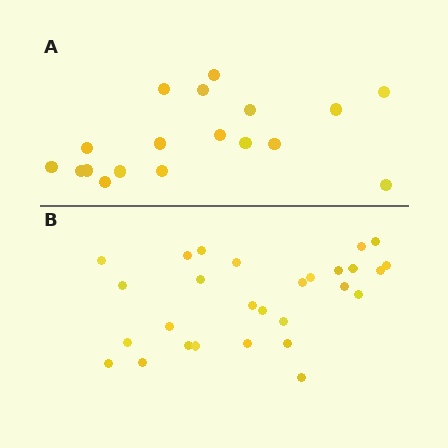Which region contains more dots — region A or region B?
Region B (the bottom region) has more dots.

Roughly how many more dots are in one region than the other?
Region B has roughly 10 or so more dots than region A.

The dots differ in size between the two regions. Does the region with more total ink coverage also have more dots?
No. Region A has more total ink coverage because its dots are larger, but region B actually contains more individual dots. Total area can be misleading — the number of items is what matters here.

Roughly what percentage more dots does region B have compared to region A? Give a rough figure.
About 55% more.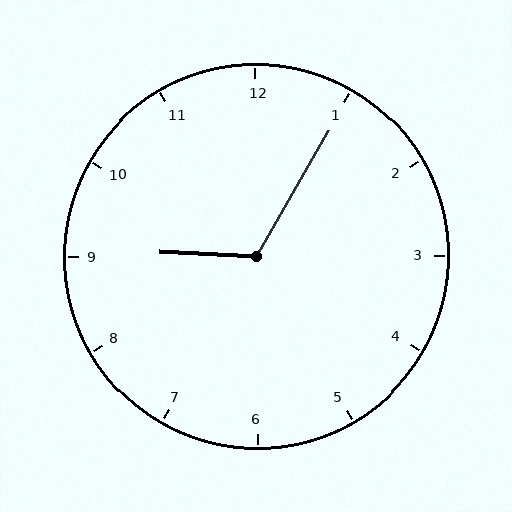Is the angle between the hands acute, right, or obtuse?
It is obtuse.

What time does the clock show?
9:05.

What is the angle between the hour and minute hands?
Approximately 118 degrees.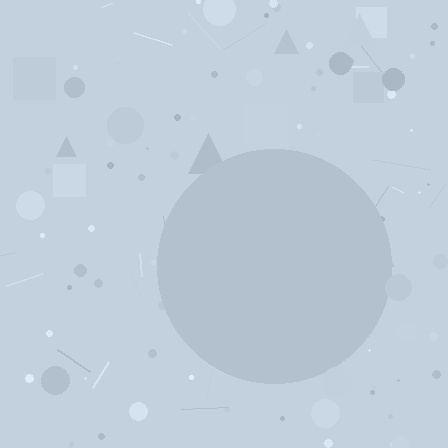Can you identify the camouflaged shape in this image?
The camouflaged shape is a circle.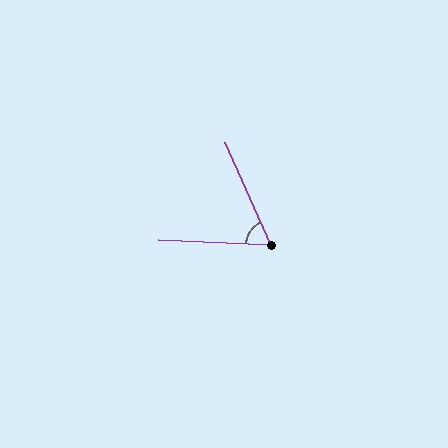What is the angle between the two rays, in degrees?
Approximately 63 degrees.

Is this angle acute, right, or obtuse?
It is acute.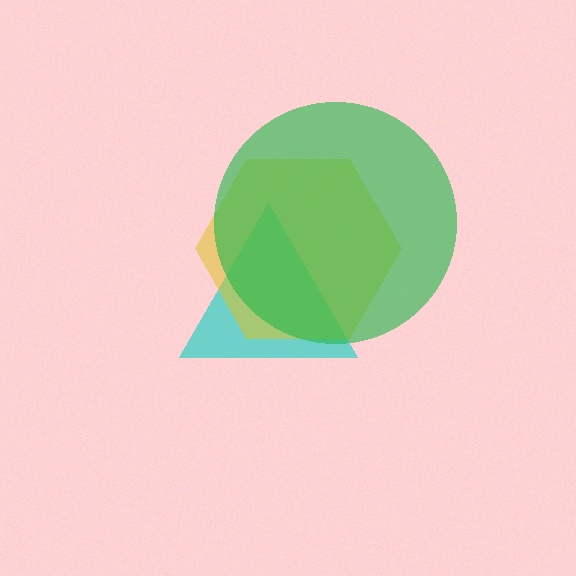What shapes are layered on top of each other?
The layered shapes are: a cyan triangle, a yellow hexagon, a green circle.